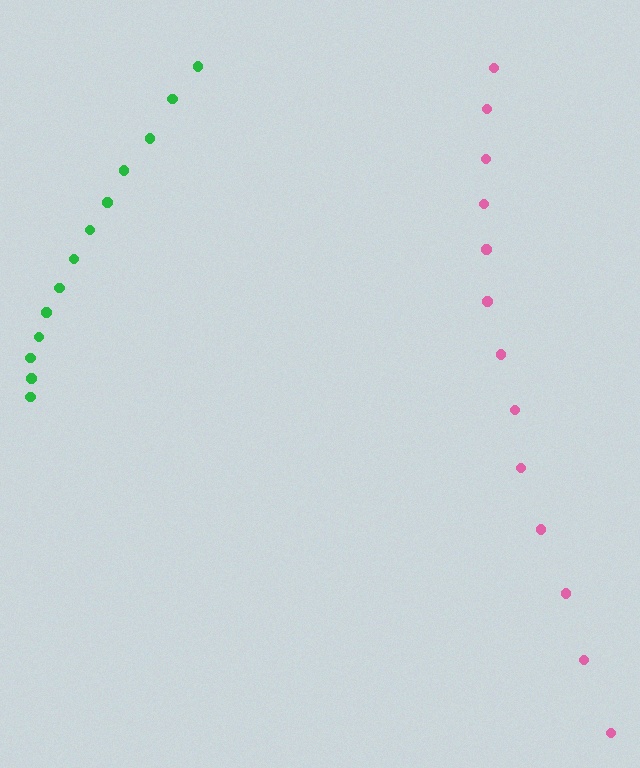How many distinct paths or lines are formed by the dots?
There are 2 distinct paths.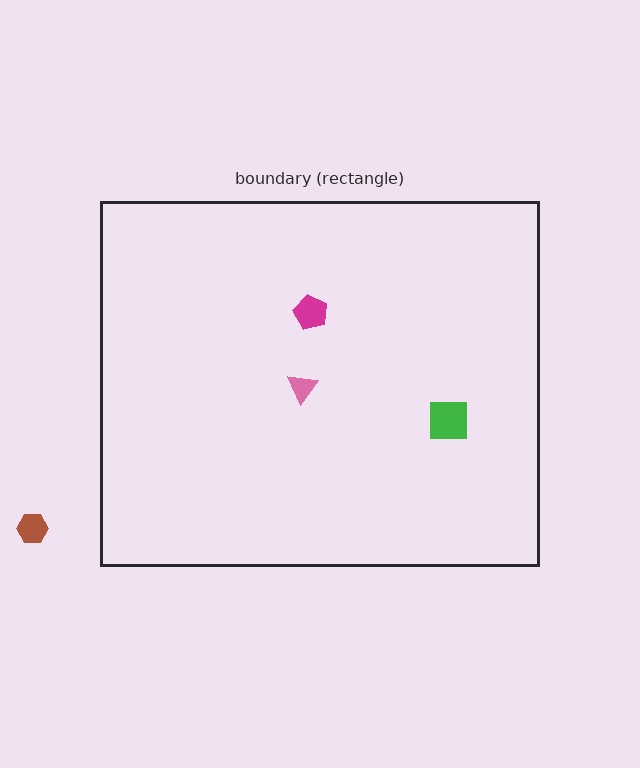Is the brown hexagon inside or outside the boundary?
Outside.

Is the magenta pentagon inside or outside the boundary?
Inside.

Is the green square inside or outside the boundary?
Inside.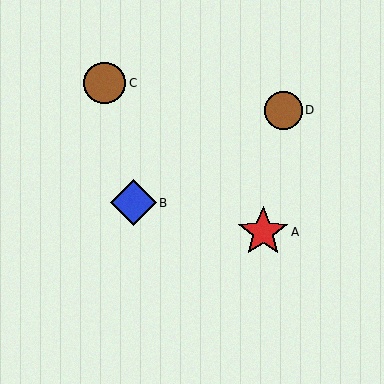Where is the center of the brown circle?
The center of the brown circle is at (283, 110).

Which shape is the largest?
The red star (labeled A) is the largest.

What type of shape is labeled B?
Shape B is a blue diamond.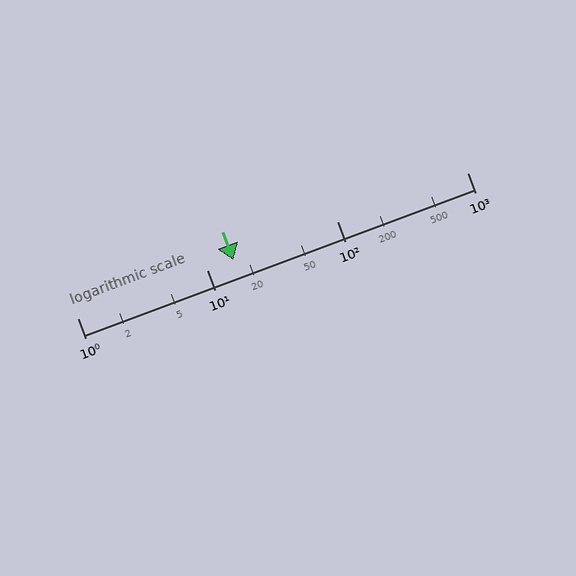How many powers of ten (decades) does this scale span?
The scale spans 3 decades, from 1 to 1000.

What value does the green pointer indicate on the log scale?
The pointer indicates approximately 16.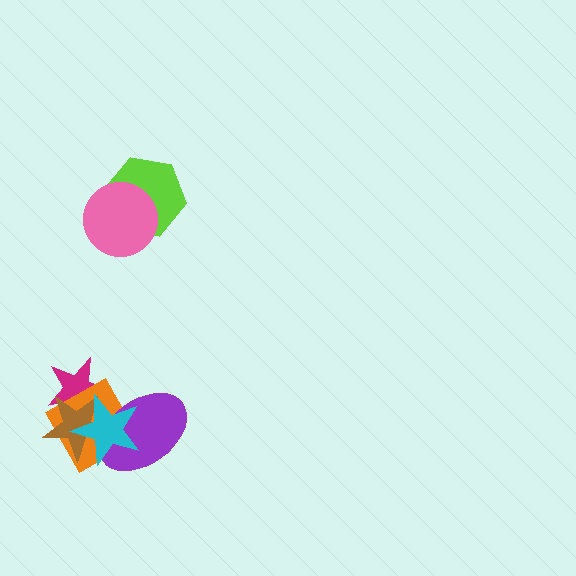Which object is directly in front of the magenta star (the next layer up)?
The orange square is directly in front of the magenta star.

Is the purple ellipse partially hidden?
Yes, it is partially covered by another shape.